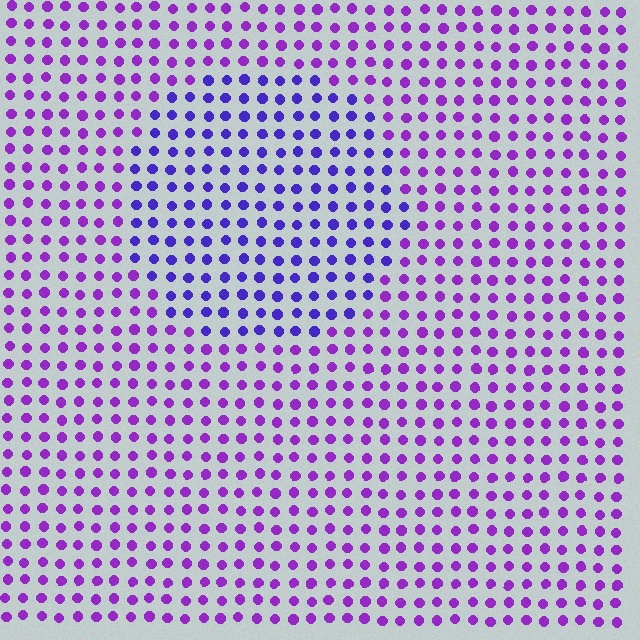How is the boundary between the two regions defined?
The boundary is defined purely by a slight shift in hue (about 31 degrees). Spacing, size, and orientation are identical on both sides.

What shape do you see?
I see a circle.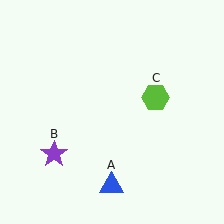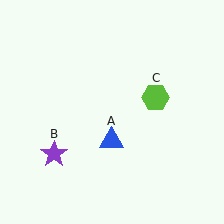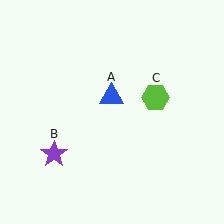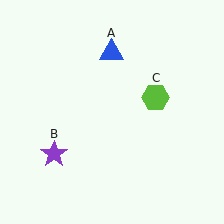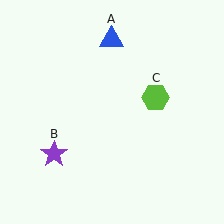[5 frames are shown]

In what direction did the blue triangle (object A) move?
The blue triangle (object A) moved up.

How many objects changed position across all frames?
1 object changed position: blue triangle (object A).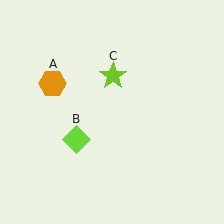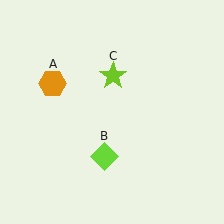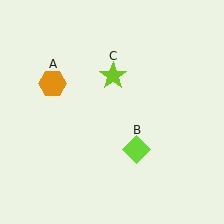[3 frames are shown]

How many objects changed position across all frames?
1 object changed position: lime diamond (object B).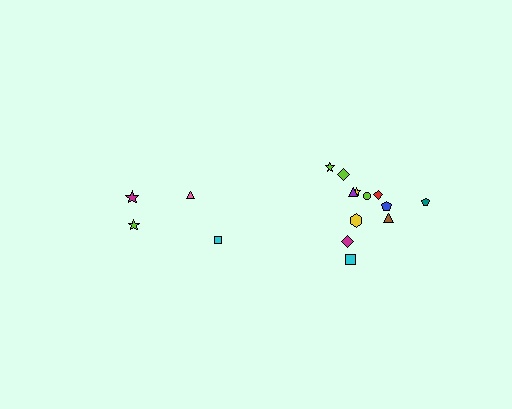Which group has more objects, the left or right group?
The right group.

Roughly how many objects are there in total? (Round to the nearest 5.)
Roughly 15 objects in total.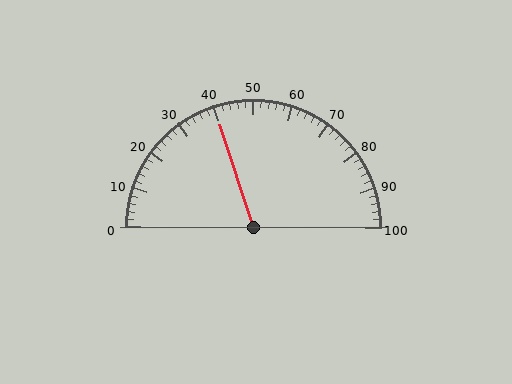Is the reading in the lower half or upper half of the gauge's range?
The reading is in the lower half of the range (0 to 100).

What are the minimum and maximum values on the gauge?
The gauge ranges from 0 to 100.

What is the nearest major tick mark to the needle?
The nearest major tick mark is 40.